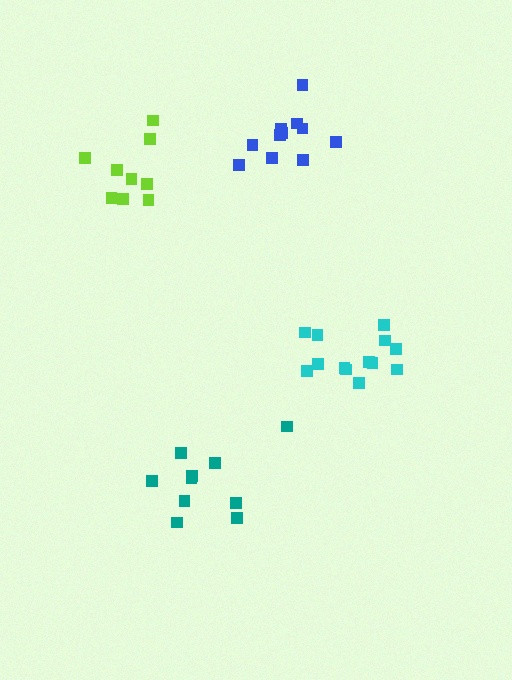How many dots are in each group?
Group 1: 9 dots, Group 2: 10 dots, Group 3: 11 dots, Group 4: 13 dots (43 total).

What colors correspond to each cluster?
The clusters are colored: lime, teal, blue, cyan.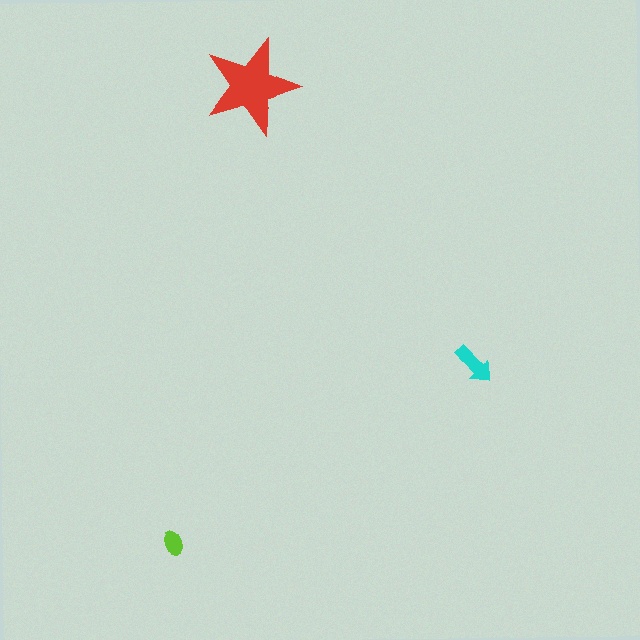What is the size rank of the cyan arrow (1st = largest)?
2nd.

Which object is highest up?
The red star is topmost.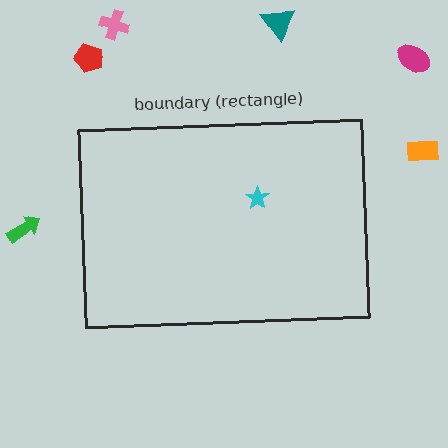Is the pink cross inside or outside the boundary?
Outside.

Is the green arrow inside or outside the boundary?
Outside.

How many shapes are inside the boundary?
1 inside, 6 outside.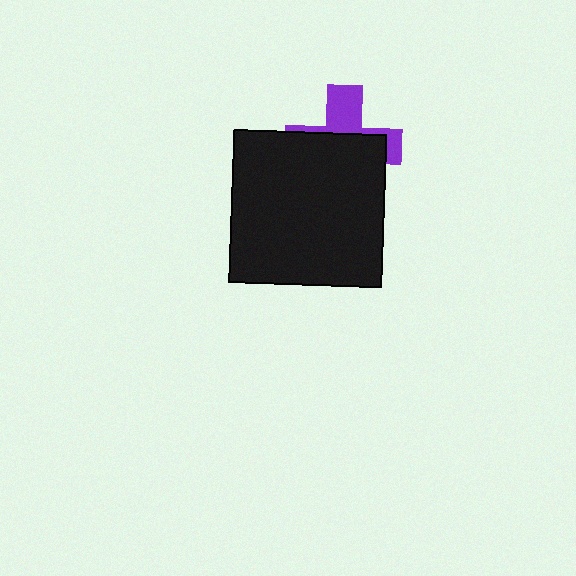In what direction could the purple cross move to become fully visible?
The purple cross could move up. That would shift it out from behind the black square entirely.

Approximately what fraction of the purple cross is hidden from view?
Roughly 62% of the purple cross is hidden behind the black square.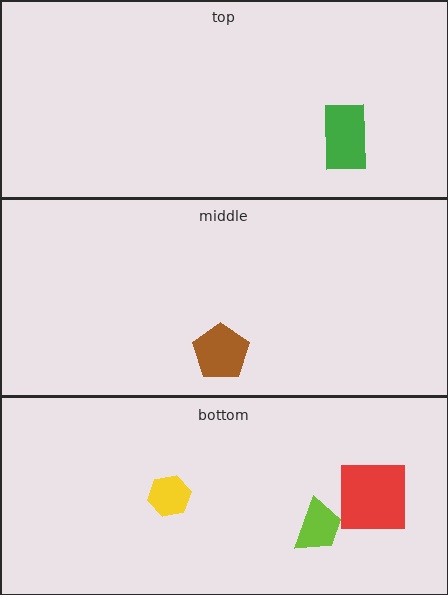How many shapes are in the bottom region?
3.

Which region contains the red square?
The bottom region.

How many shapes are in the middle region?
1.